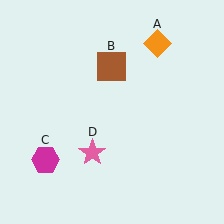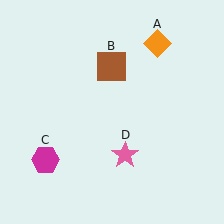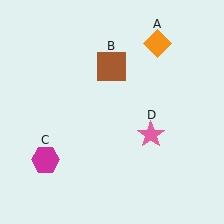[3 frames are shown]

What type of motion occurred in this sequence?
The pink star (object D) rotated counterclockwise around the center of the scene.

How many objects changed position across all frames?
1 object changed position: pink star (object D).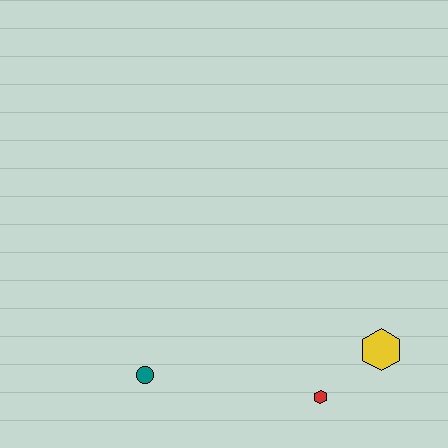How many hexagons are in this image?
There are 2 hexagons.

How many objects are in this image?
There are 3 objects.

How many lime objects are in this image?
There are no lime objects.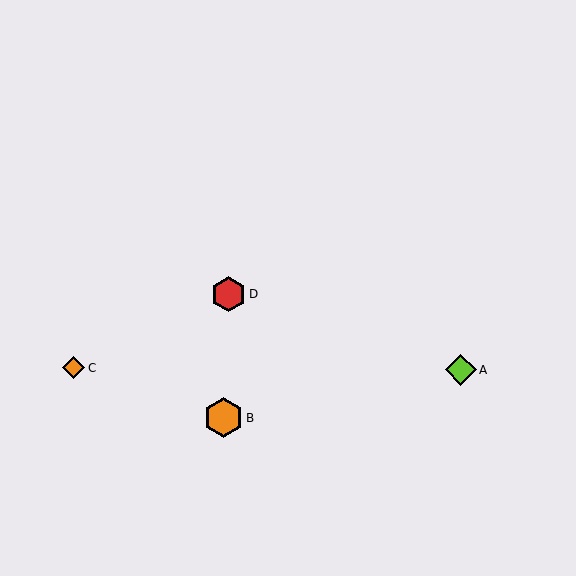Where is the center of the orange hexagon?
The center of the orange hexagon is at (224, 418).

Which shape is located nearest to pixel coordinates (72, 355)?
The orange diamond (labeled C) at (74, 368) is nearest to that location.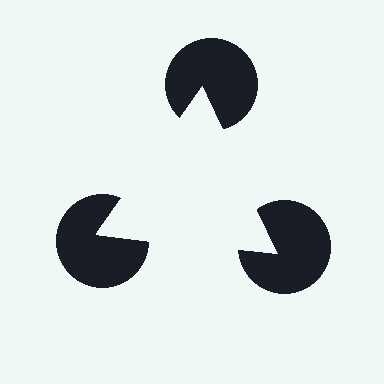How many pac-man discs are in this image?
There are 3 — one at each vertex of the illusory triangle.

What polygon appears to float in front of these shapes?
An illusory triangle — its edges are inferred from the aligned wedge cuts in the pac-man discs, not physically drawn.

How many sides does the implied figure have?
3 sides.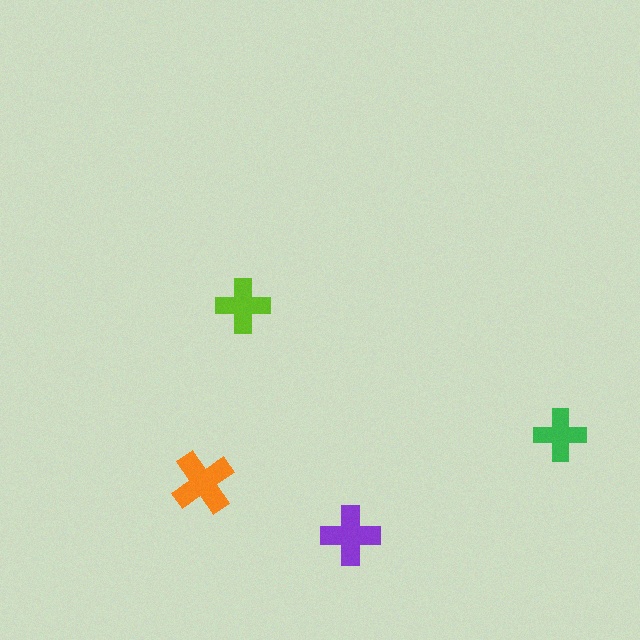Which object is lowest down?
The purple cross is bottommost.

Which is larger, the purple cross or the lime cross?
The purple one.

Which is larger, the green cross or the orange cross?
The orange one.